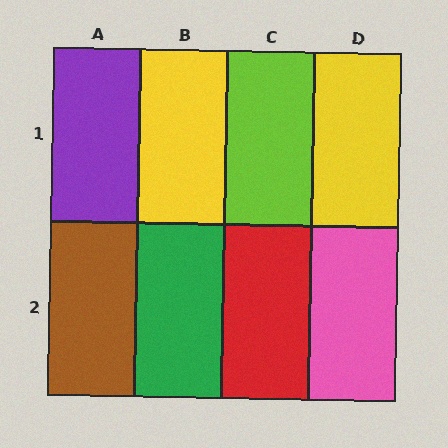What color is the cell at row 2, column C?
Red.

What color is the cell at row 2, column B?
Green.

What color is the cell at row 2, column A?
Brown.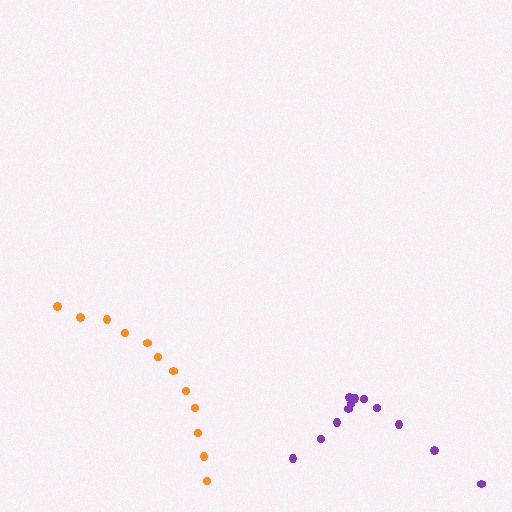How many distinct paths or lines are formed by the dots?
There are 2 distinct paths.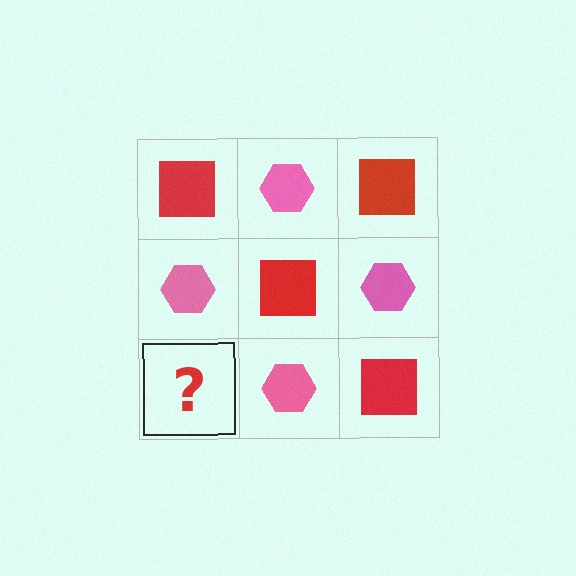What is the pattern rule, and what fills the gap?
The rule is that it alternates red square and pink hexagon in a checkerboard pattern. The gap should be filled with a red square.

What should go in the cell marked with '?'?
The missing cell should contain a red square.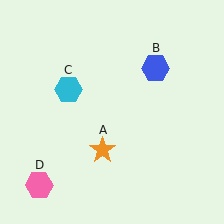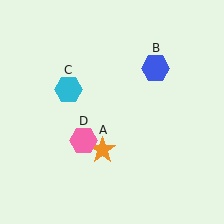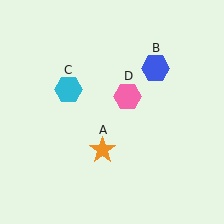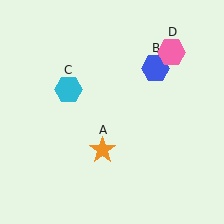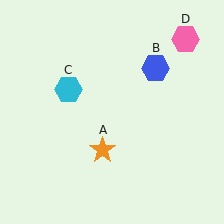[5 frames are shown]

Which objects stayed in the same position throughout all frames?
Orange star (object A) and blue hexagon (object B) and cyan hexagon (object C) remained stationary.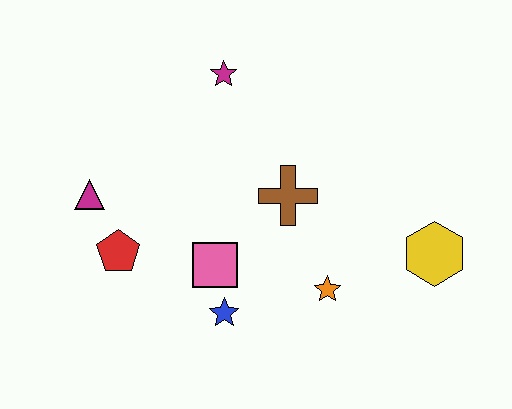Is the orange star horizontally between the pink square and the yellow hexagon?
Yes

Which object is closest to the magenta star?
The brown cross is closest to the magenta star.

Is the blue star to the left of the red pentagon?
No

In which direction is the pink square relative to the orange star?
The pink square is to the left of the orange star.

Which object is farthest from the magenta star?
The yellow hexagon is farthest from the magenta star.